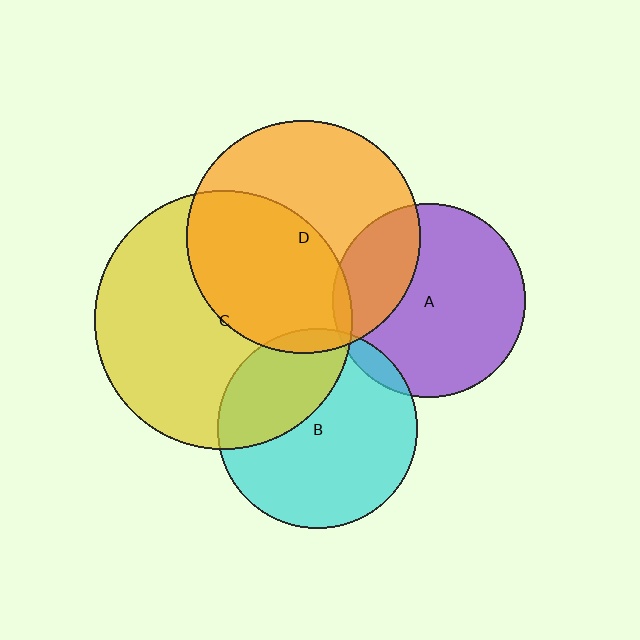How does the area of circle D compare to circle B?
Approximately 1.4 times.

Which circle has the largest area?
Circle C (yellow).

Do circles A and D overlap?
Yes.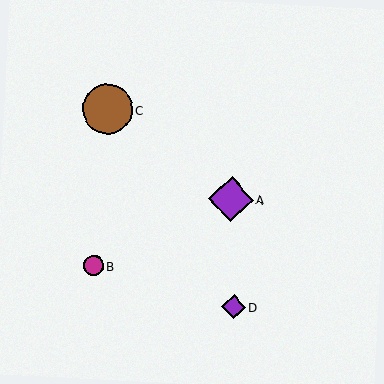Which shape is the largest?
The brown circle (labeled C) is the largest.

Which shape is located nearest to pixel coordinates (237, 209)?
The purple diamond (labeled A) at (231, 199) is nearest to that location.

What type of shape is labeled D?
Shape D is a purple diamond.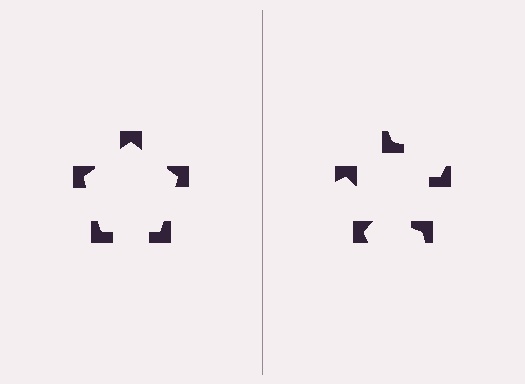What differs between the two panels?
The notched squares are positioned identically on both sides; only the wedge orientations differ. On the left they align to a pentagon; on the right they are misaligned.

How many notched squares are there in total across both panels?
10 — 5 on each side.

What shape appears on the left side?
An illusory pentagon.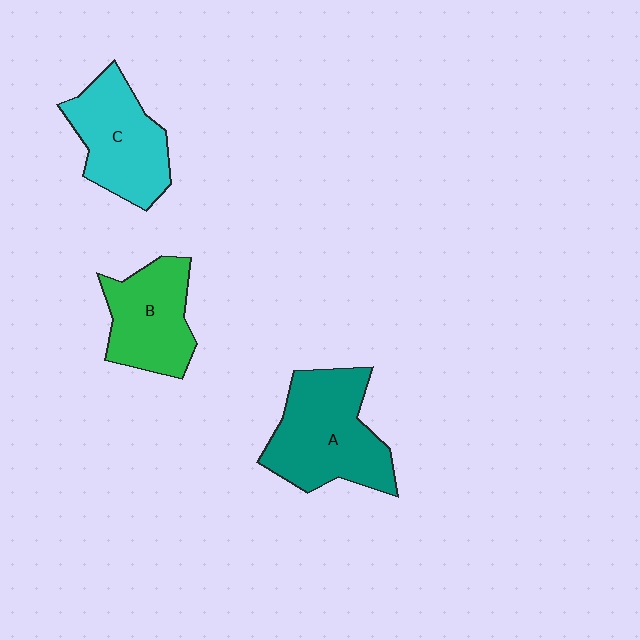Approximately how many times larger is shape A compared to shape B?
Approximately 1.3 times.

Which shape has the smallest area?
Shape B (green).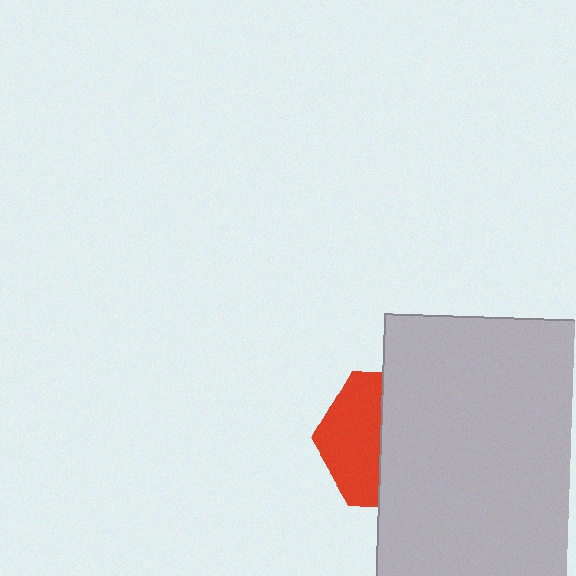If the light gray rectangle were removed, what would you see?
You would see the complete red hexagon.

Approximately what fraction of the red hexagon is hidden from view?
Roughly 58% of the red hexagon is hidden behind the light gray rectangle.